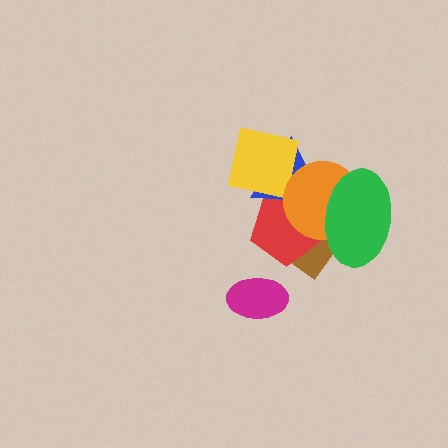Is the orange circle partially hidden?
Yes, it is partially covered by another shape.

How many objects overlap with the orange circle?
5 objects overlap with the orange circle.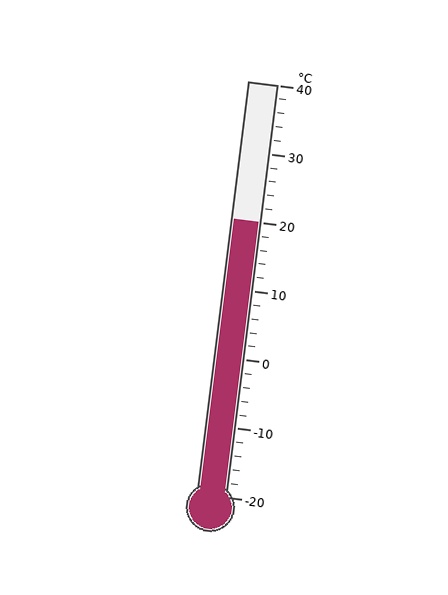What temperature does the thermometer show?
The thermometer shows approximately 20°C.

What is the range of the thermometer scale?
The thermometer scale ranges from -20°C to 40°C.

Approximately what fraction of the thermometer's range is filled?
The thermometer is filled to approximately 65% of its range.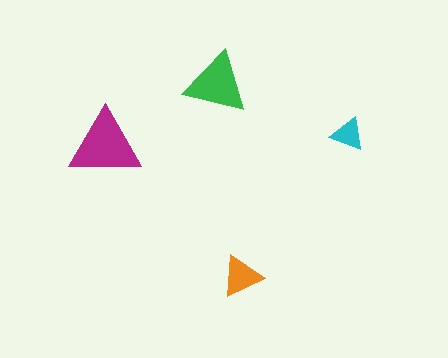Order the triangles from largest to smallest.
the magenta one, the green one, the orange one, the cyan one.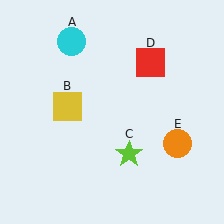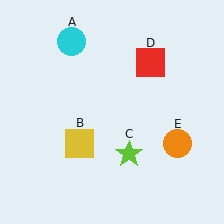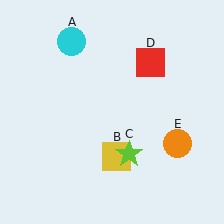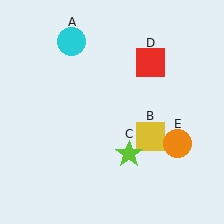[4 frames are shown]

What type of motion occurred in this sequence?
The yellow square (object B) rotated counterclockwise around the center of the scene.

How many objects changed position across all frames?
1 object changed position: yellow square (object B).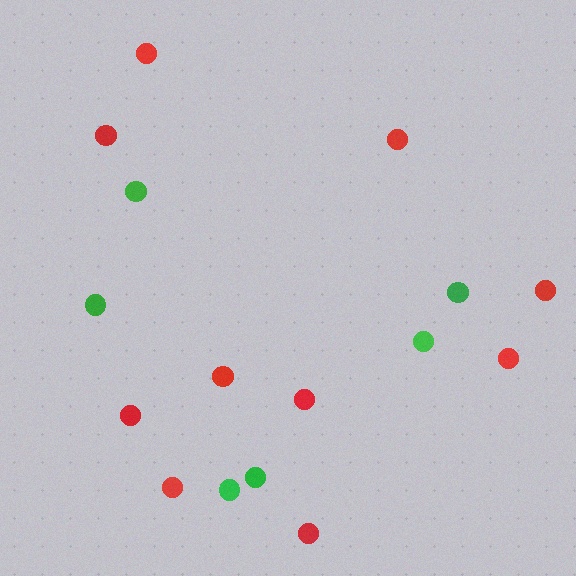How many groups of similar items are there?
There are 2 groups: one group of red circles (10) and one group of green circles (6).